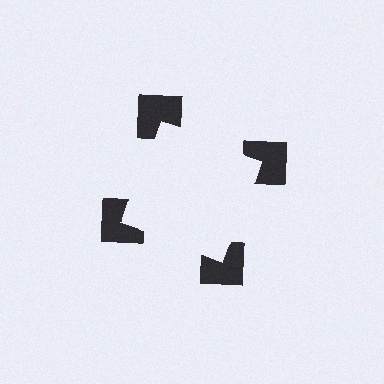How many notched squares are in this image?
There are 4 — one at each vertex of the illusory square.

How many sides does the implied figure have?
4 sides.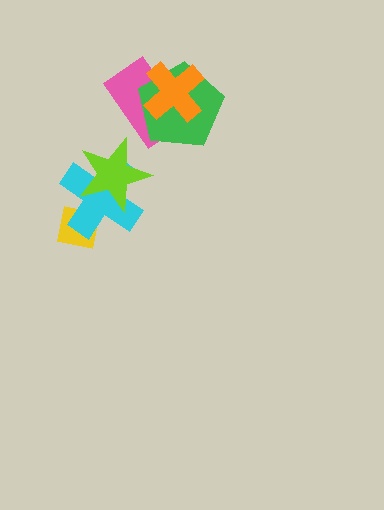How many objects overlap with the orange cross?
2 objects overlap with the orange cross.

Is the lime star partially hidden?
No, no other shape covers it.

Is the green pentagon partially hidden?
Yes, it is partially covered by another shape.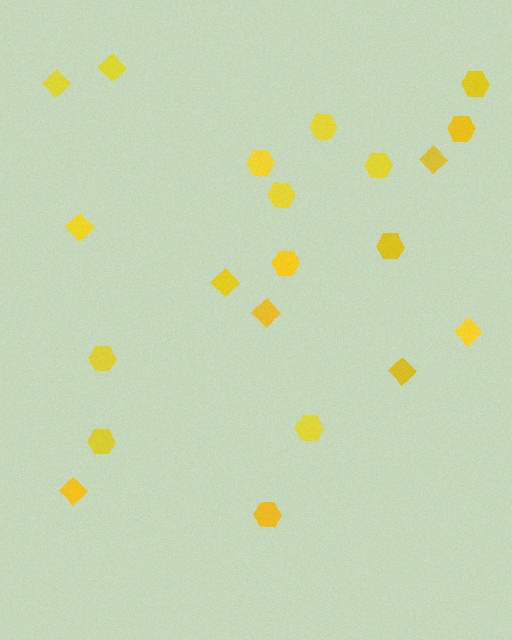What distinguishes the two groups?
There are 2 groups: one group of diamonds (9) and one group of hexagons (12).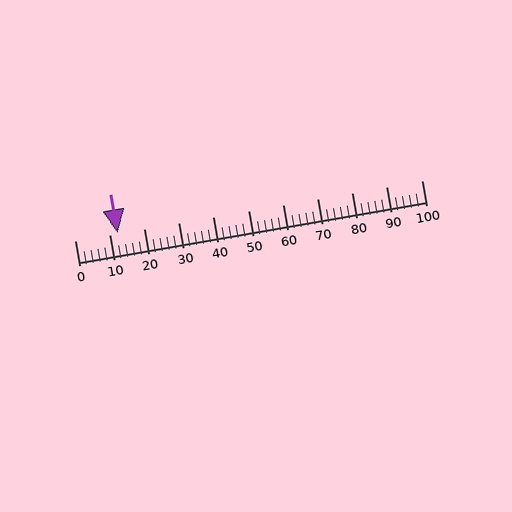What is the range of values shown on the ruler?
The ruler shows values from 0 to 100.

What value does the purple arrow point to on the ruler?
The purple arrow points to approximately 12.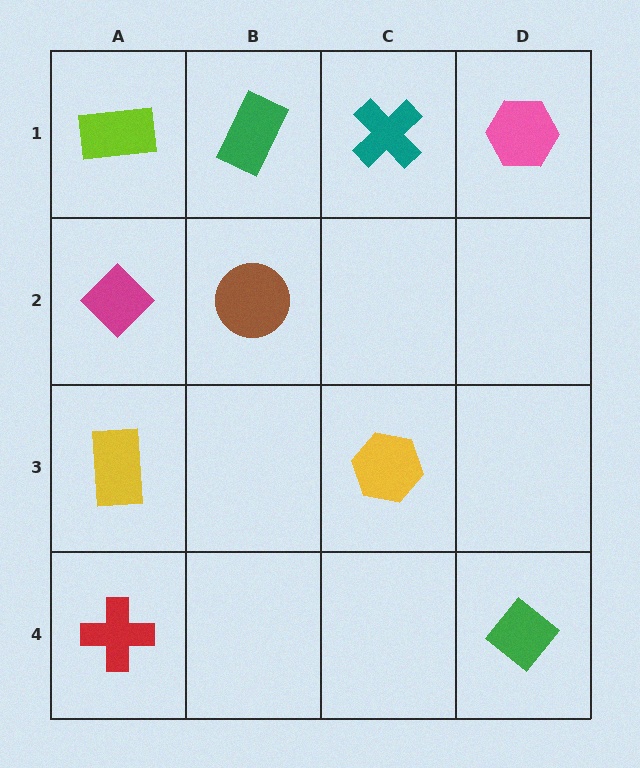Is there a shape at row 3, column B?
No, that cell is empty.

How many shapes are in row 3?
2 shapes.